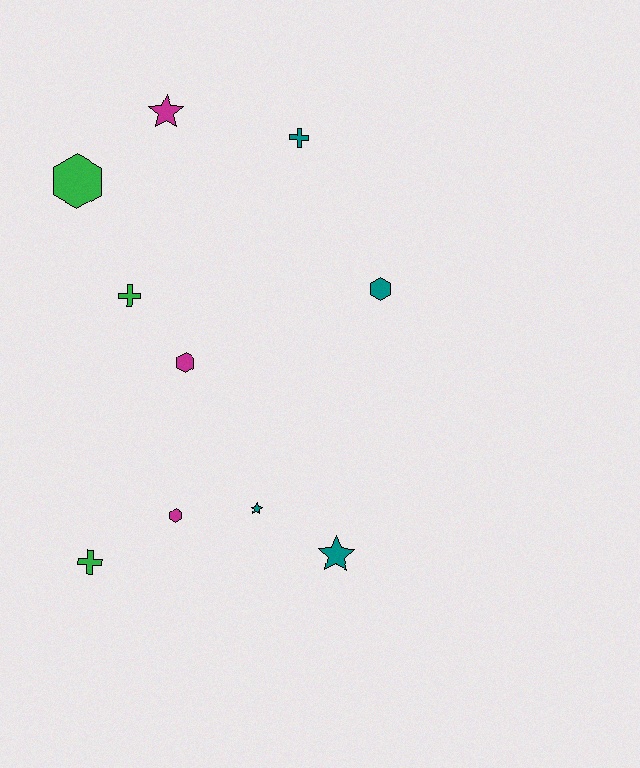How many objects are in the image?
There are 10 objects.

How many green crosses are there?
There are 2 green crosses.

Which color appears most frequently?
Teal, with 4 objects.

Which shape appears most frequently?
Hexagon, with 4 objects.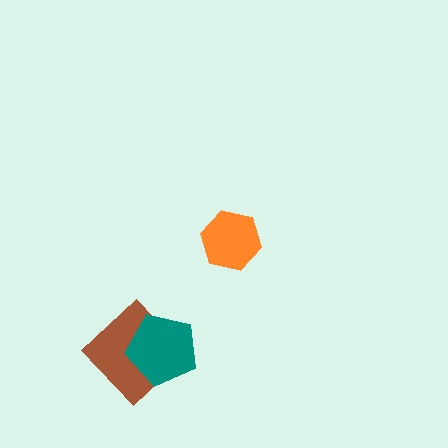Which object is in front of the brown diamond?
The teal pentagon is in front of the brown diamond.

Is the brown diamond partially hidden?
Yes, it is partially covered by another shape.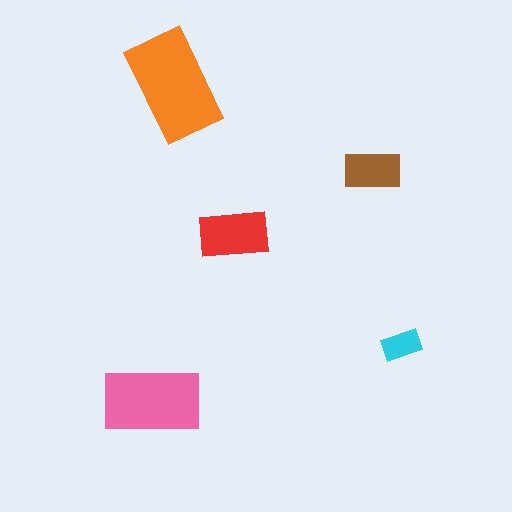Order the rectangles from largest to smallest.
the orange one, the pink one, the red one, the brown one, the cyan one.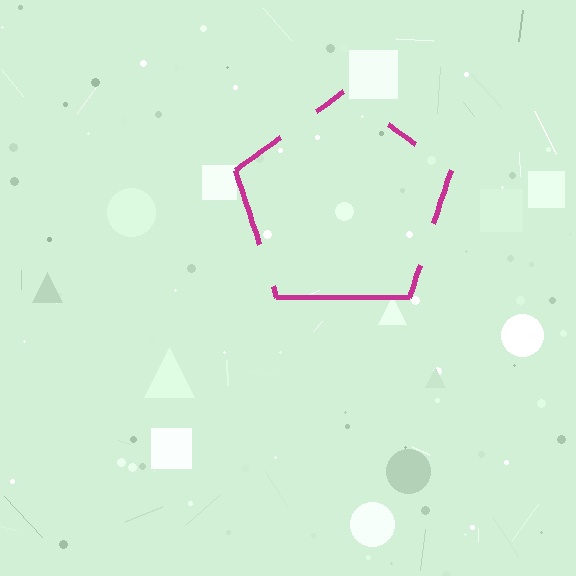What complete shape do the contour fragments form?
The contour fragments form a pentagon.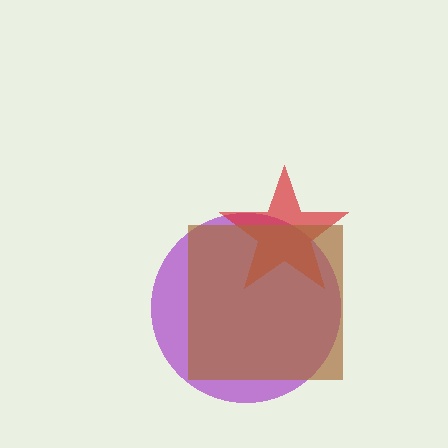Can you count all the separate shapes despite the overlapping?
Yes, there are 3 separate shapes.